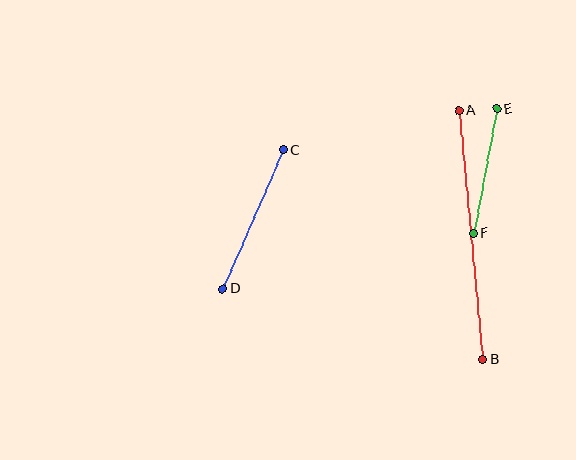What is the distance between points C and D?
The distance is approximately 151 pixels.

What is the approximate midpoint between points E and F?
The midpoint is at approximately (485, 171) pixels.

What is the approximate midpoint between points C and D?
The midpoint is at approximately (253, 219) pixels.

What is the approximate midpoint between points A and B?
The midpoint is at approximately (471, 235) pixels.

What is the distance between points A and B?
The distance is approximately 250 pixels.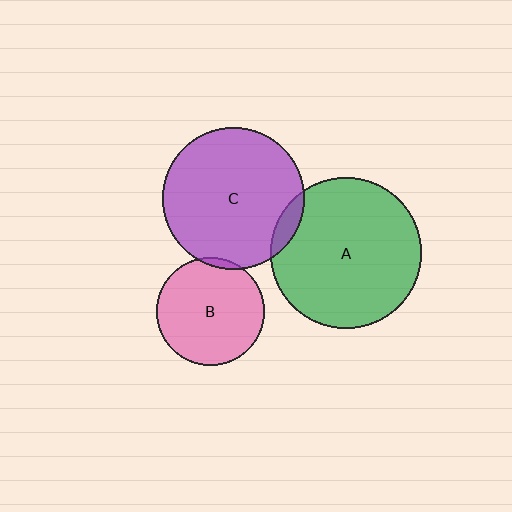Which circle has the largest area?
Circle A (green).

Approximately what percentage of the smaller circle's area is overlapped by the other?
Approximately 5%.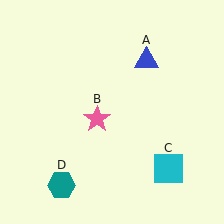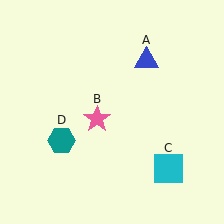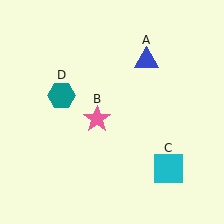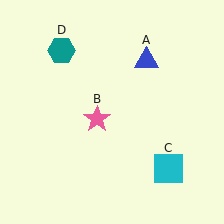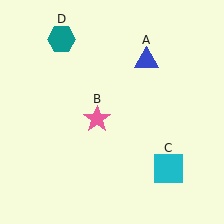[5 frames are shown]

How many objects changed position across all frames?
1 object changed position: teal hexagon (object D).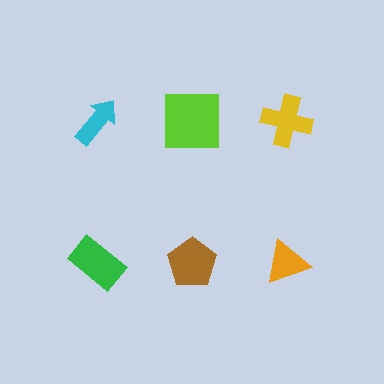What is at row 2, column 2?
A brown pentagon.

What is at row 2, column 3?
An orange triangle.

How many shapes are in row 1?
3 shapes.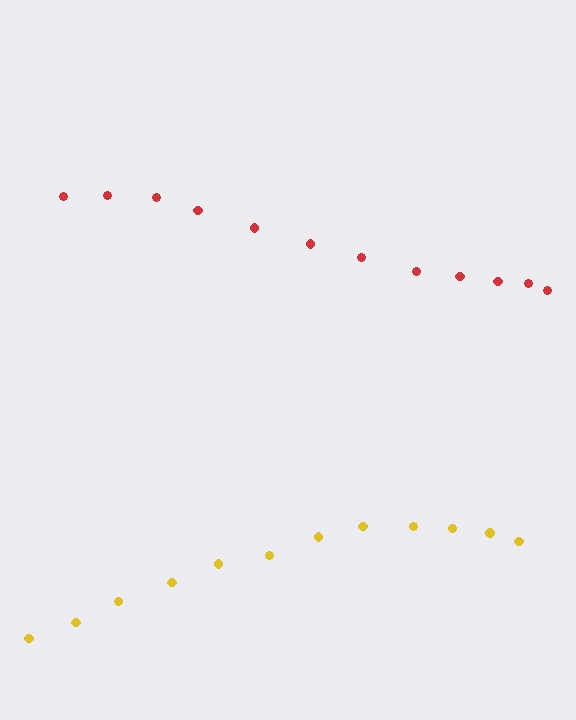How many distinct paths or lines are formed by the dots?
There are 2 distinct paths.